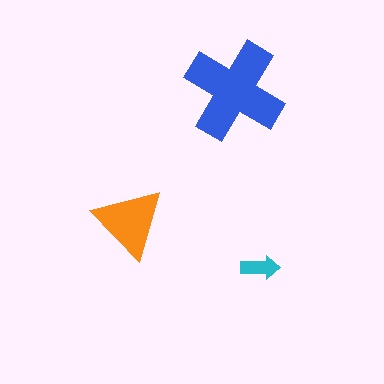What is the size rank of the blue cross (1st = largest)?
1st.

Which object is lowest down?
The cyan arrow is bottommost.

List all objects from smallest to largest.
The cyan arrow, the orange triangle, the blue cross.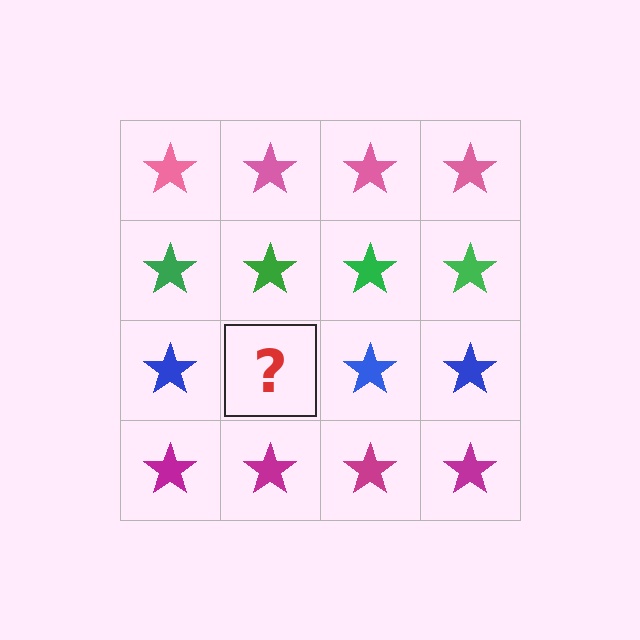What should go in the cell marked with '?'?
The missing cell should contain a blue star.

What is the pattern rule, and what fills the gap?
The rule is that each row has a consistent color. The gap should be filled with a blue star.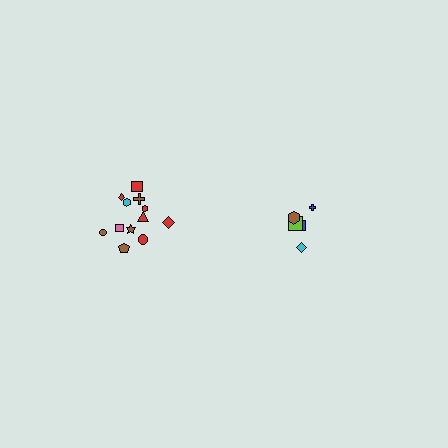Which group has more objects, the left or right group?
The left group.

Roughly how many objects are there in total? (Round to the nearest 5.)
Roughly 15 objects in total.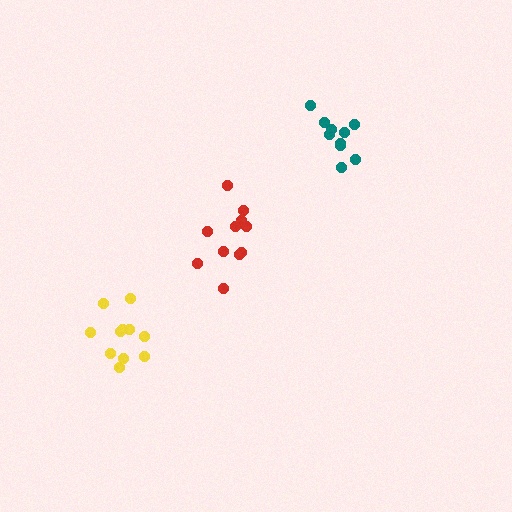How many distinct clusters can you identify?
There are 3 distinct clusters.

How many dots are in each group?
Group 1: 11 dots, Group 2: 10 dots, Group 3: 11 dots (32 total).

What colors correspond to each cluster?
The clusters are colored: red, teal, yellow.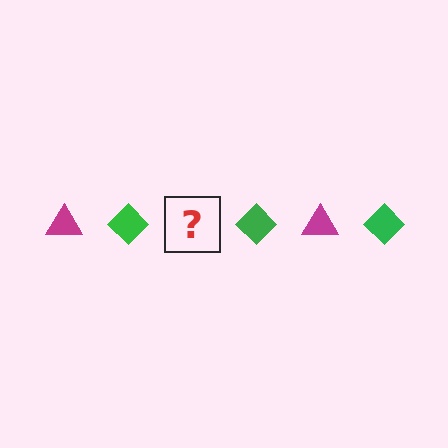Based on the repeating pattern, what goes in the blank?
The blank should be a magenta triangle.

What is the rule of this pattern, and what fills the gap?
The rule is that the pattern alternates between magenta triangle and green diamond. The gap should be filled with a magenta triangle.